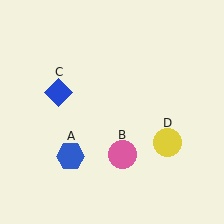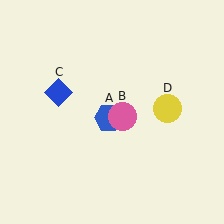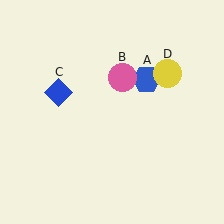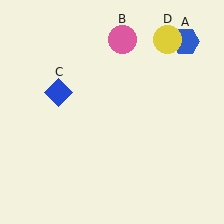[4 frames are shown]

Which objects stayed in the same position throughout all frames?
Blue diamond (object C) remained stationary.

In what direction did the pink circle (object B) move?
The pink circle (object B) moved up.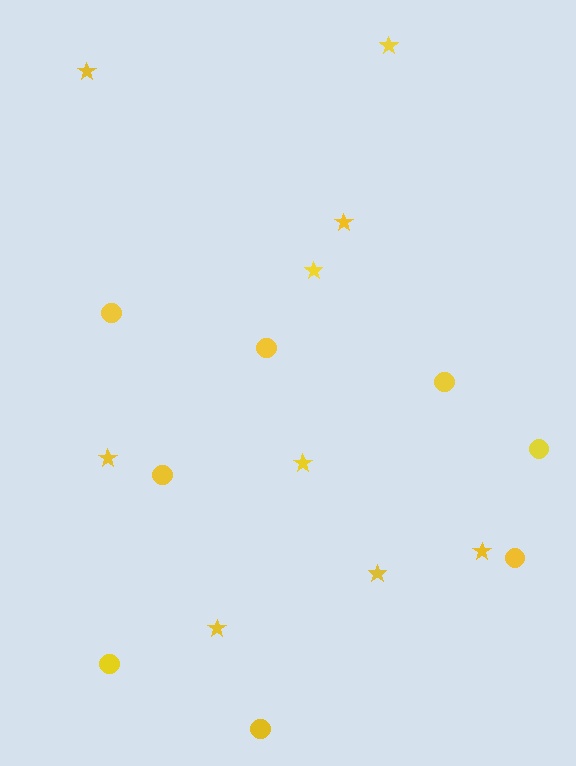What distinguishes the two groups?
There are 2 groups: one group of circles (8) and one group of stars (9).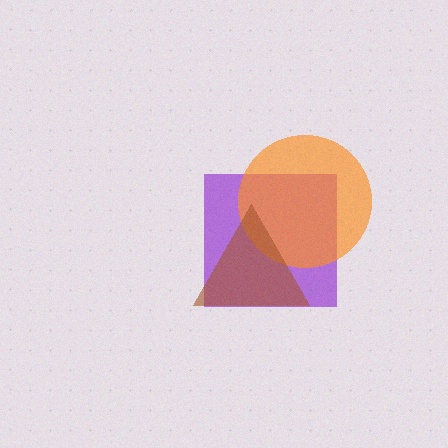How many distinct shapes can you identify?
There are 3 distinct shapes: a purple square, an orange circle, a brown triangle.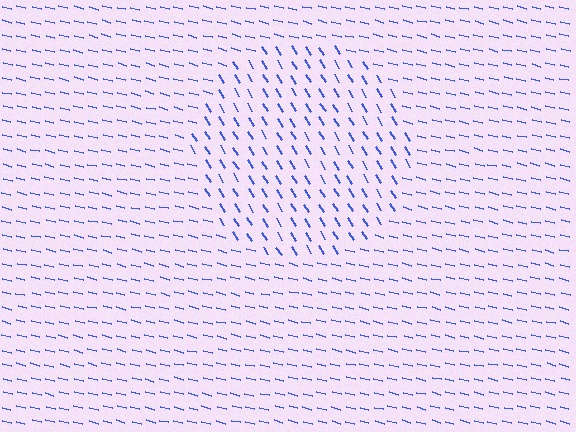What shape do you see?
I see a circle.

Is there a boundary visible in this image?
Yes, there is a texture boundary formed by a change in line orientation.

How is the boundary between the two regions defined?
The boundary is defined purely by a change in line orientation (approximately 45 degrees difference). All lines are the same color and thickness.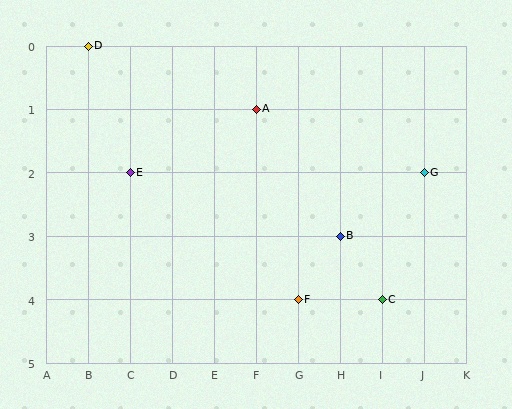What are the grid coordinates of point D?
Point D is at grid coordinates (B, 0).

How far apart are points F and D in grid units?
Points F and D are 5 columns and 4 rows apart (about 6.4 grid units diagonally).